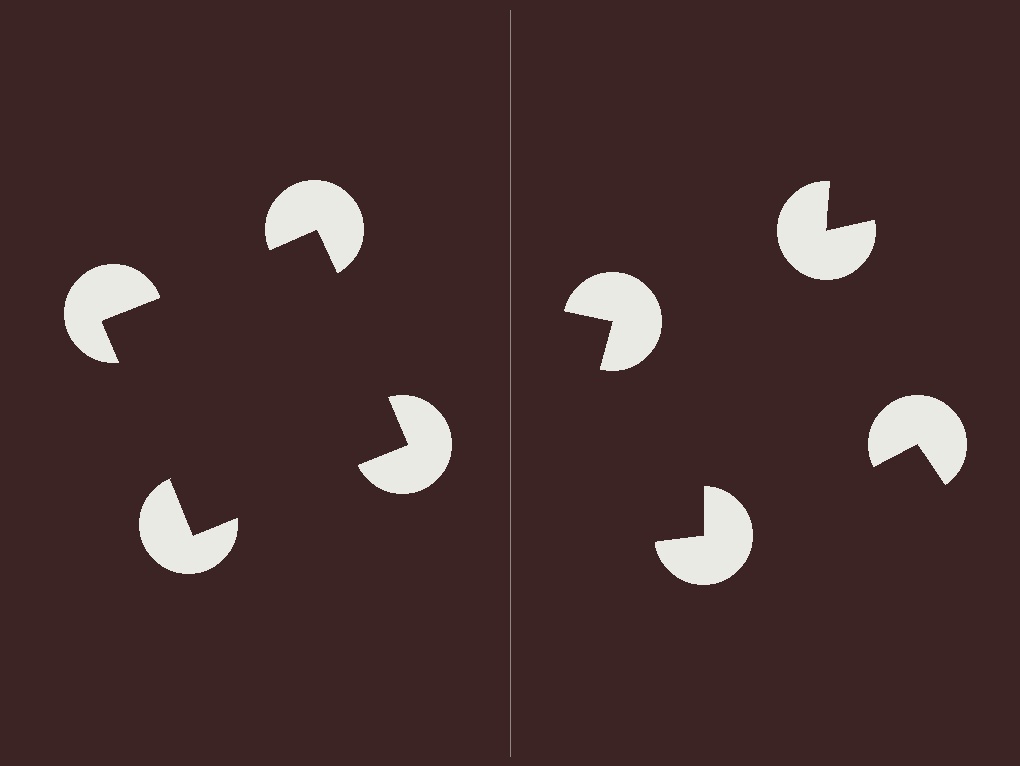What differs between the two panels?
The pac-man discs are positioned identically on both sides; only the wedge orientations differ. On the left they align to a square; on the right they are misaligned.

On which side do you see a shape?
An illusory square appears on the left side. On the right side the wedge cuts are rotated, so no coherent shape forms.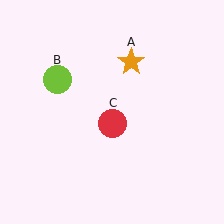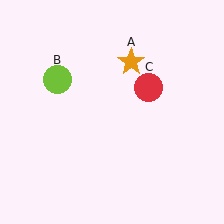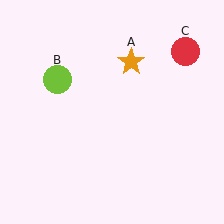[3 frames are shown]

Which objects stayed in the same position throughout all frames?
Orange star (object A) and lime circle (object B) remained stationary.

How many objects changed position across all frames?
1 object changed position: red circle (object C).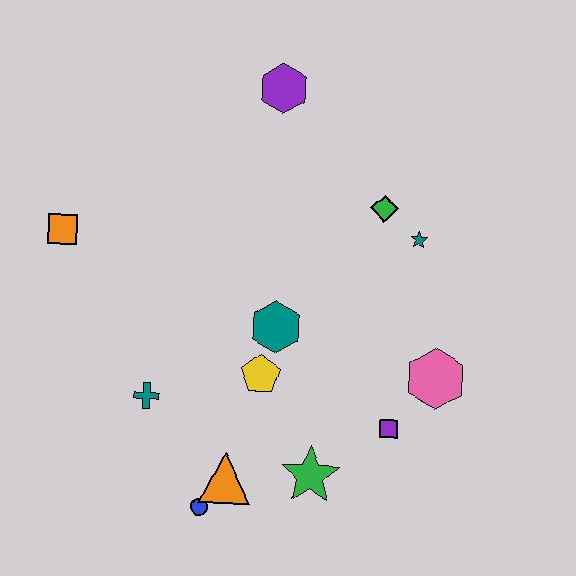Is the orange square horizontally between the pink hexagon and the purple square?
No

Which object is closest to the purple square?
The pink hexagon is closest to the purple square.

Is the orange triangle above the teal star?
No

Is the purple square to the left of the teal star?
Yes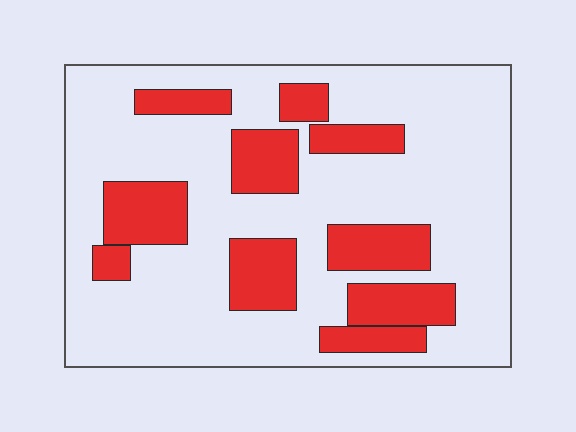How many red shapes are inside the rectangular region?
10.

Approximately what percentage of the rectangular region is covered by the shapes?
Approximately 25%.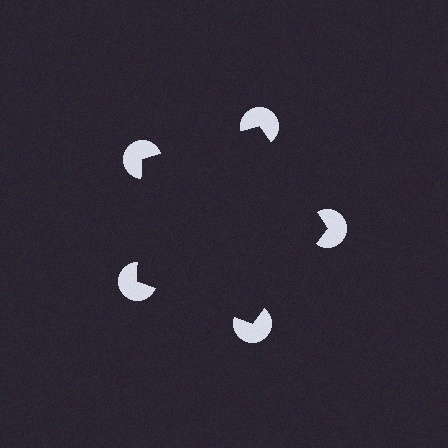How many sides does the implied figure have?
5 sides.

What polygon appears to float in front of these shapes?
An illusory pentagon — its edges are inferred from the aligned wedge cuts in the pac-man discs, not physically drawn.